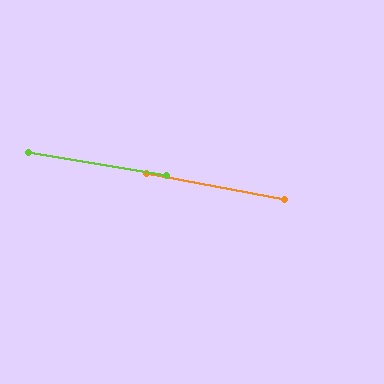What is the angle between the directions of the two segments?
Approximately 1 degree.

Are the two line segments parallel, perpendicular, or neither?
Parallel — their directions differ by only 0.8°.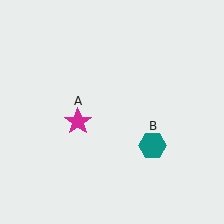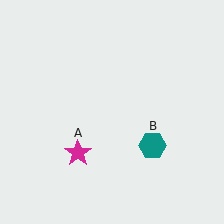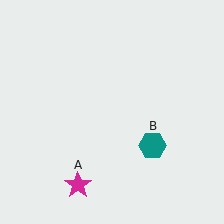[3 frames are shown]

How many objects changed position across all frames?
1 object changed position: magenta star (object A).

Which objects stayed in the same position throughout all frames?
Teal hexagon (object B) remained stationary.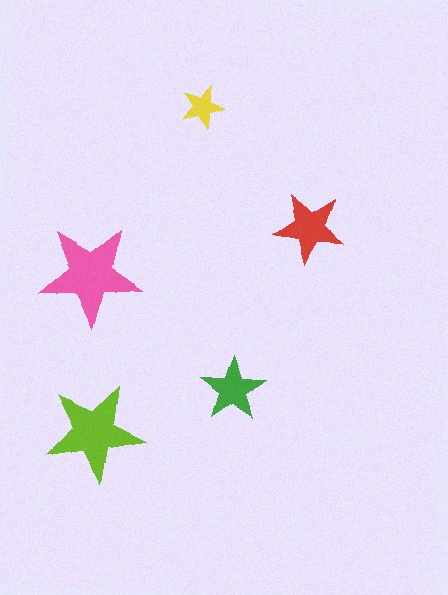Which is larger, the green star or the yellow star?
The green one.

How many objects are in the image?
There are 5 objects in the image.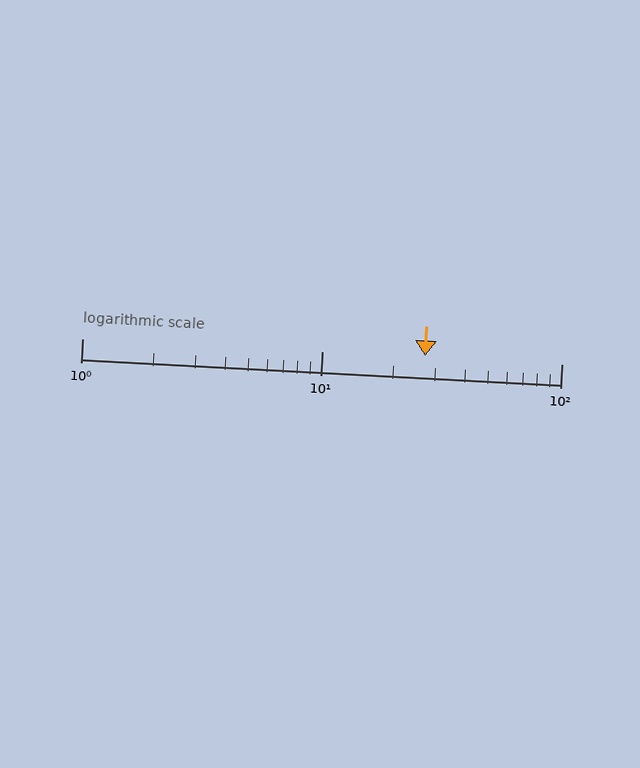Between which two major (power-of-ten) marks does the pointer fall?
The pointer is between 10 and 100.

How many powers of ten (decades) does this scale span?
The scale spans 2 decades, from 1 to 100.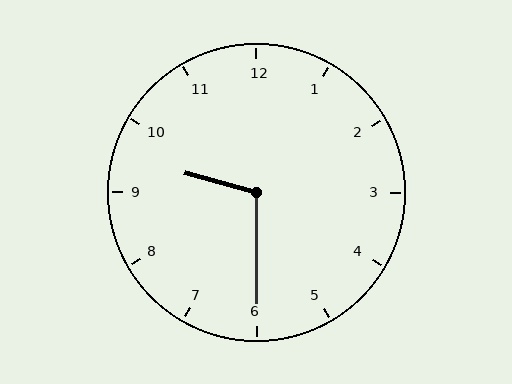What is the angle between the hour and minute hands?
Approximately 105 degrees.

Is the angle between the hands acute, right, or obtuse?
It is obtuse.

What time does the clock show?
9:30.